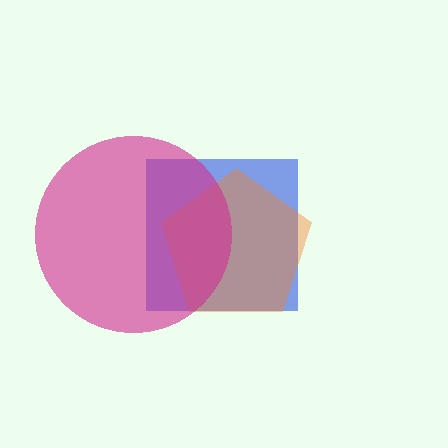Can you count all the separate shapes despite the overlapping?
Yes, there are 3 separate shapes.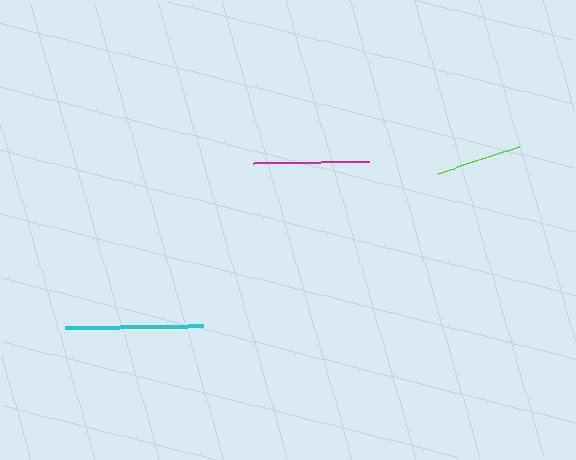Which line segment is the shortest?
The lime line is the shortest at approximately 85 pixels.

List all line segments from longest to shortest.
From longest to shortest: cyan, magenta, lime.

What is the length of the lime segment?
The lime segment is approximately 85 pixels long.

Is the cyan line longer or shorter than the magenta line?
The cyan line is longer than the magenta line.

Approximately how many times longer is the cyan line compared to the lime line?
The cyan line is approximately 1.6 times the length of the lime line.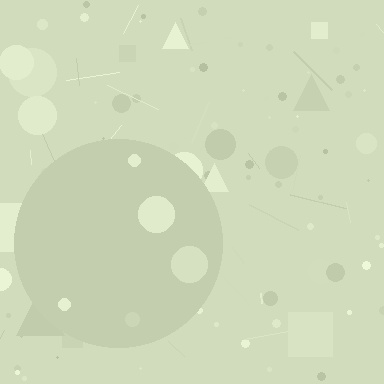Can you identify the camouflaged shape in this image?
The camouflaged shape is a circle.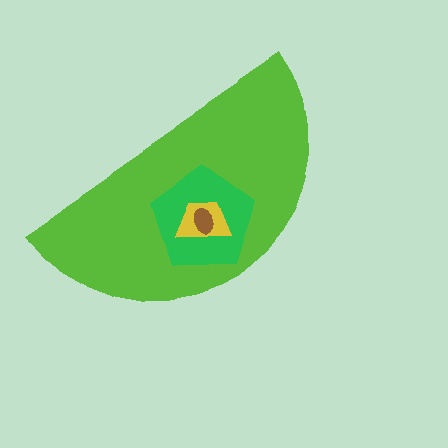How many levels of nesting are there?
4.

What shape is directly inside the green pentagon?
The yellow trapezoid.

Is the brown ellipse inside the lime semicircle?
Yes.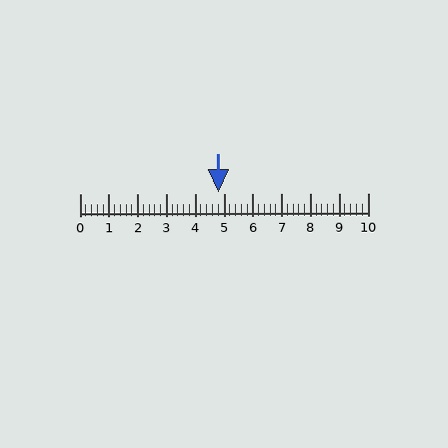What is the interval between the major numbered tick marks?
The major tick marks are spaced 1 units apart.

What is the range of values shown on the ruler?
The ruler shows values from 0 to 10.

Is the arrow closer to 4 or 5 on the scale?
The arrow is closer to 5.